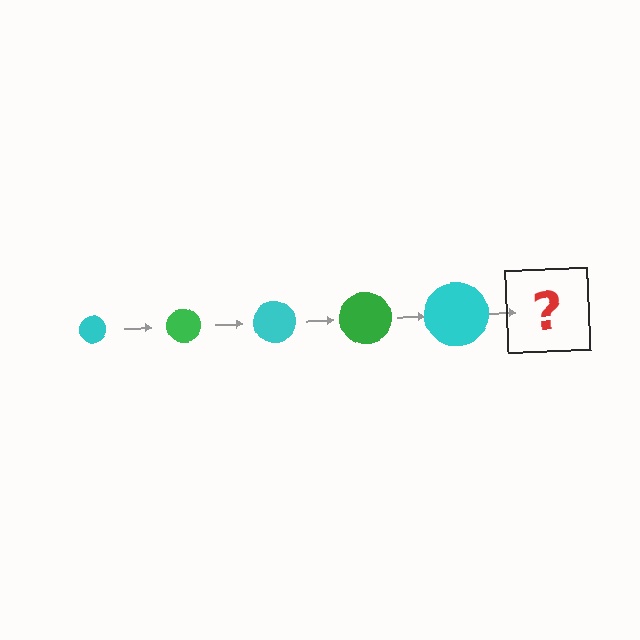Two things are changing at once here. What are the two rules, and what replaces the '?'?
The two rules are that the circle grows larger each step and the color cycles through cyan and green. The '?' should be a green circle, larger than the previous one.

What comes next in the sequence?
The next element should be a green circle, larger than the previous one.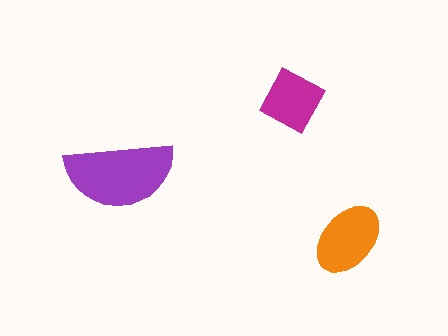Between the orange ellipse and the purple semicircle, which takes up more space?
The purple semicircle.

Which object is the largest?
The purple semicircle.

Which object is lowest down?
The orange ellipse is bottommost.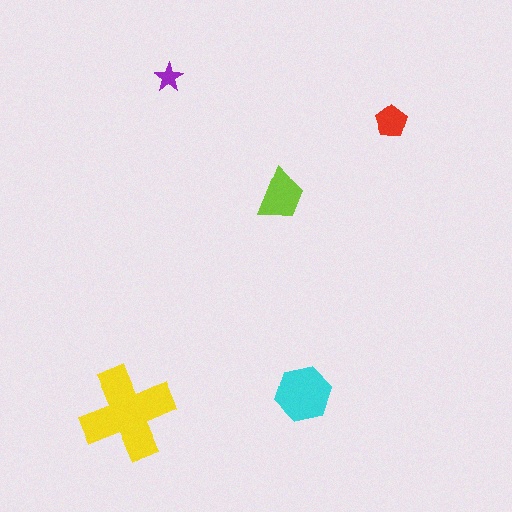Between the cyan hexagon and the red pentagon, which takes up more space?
The cyan hexagon.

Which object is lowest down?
The yellow cross is bottommost.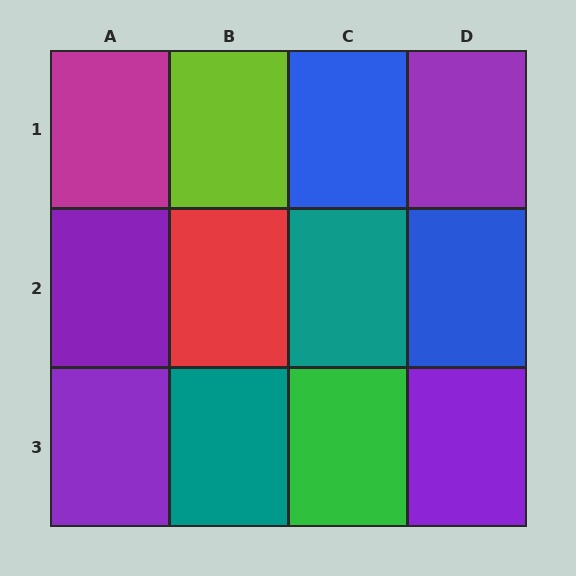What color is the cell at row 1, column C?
Blue.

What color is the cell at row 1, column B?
Lime.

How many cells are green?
1 cell is green.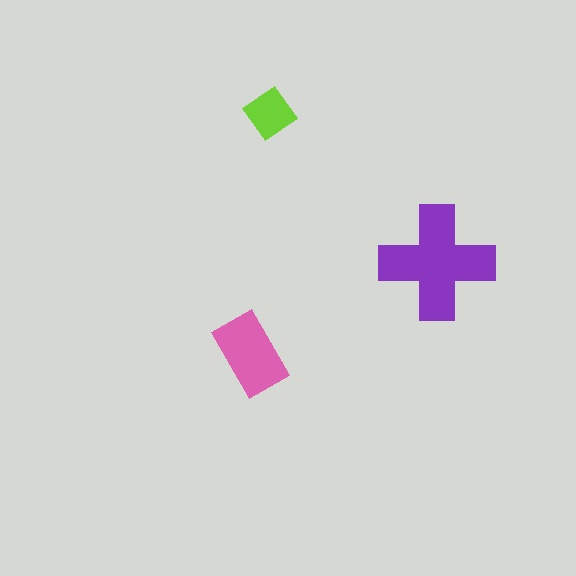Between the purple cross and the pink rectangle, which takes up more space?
The purple cross.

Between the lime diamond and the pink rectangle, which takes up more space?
The pink rectangle.